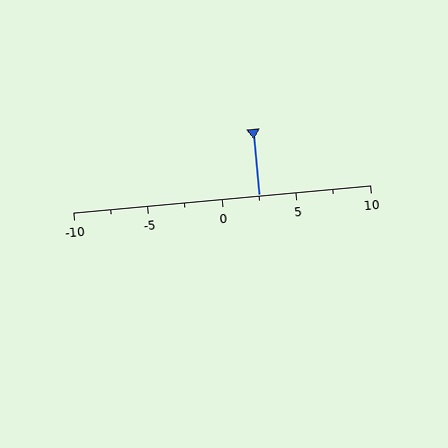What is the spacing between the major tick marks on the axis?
The major ticks are spaced 5 apart.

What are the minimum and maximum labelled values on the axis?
The axis runs from -10 to 10.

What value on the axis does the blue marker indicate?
The marker indicates approximately 2.5.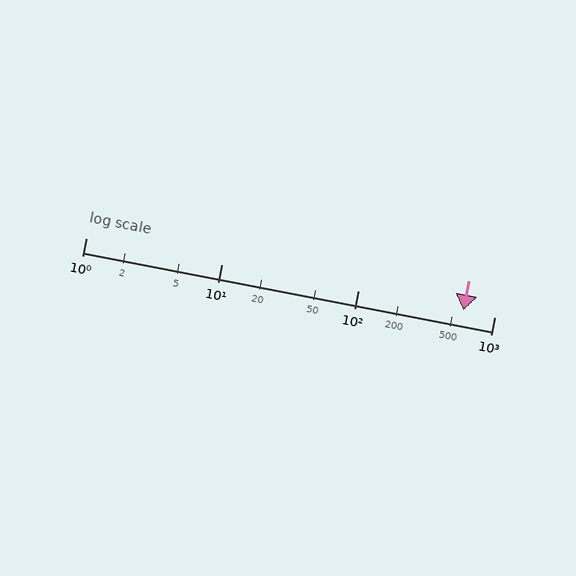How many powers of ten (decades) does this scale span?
The scale spans 3 decades, from 1 to 1000.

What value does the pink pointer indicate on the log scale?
The pointer indicates approximately 590.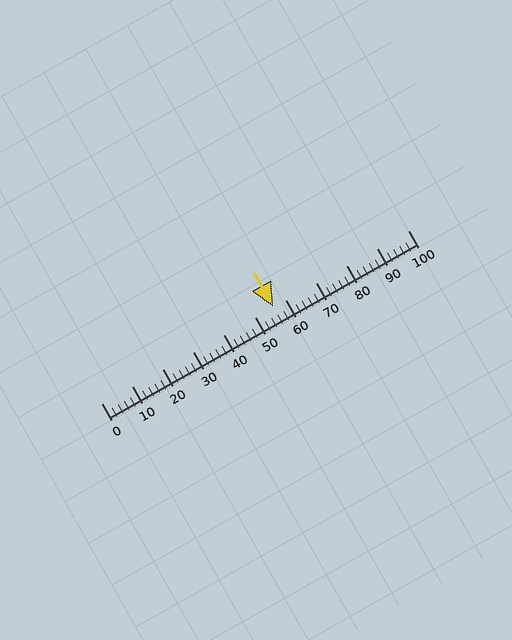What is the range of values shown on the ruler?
The ruler shows values from 0 to 100.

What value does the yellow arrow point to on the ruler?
The yellow arrow points to approximately 56.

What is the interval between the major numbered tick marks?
The major tick marks are spaced 10 units apart.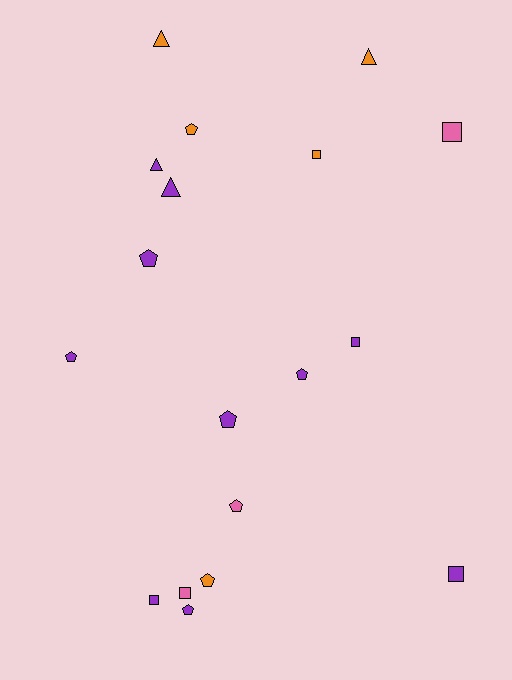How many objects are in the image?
There are 18 objects.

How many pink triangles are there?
There are no pink triangles.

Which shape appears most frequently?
Pentagon, with 8 objects.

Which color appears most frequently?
Purple, with 10 objects.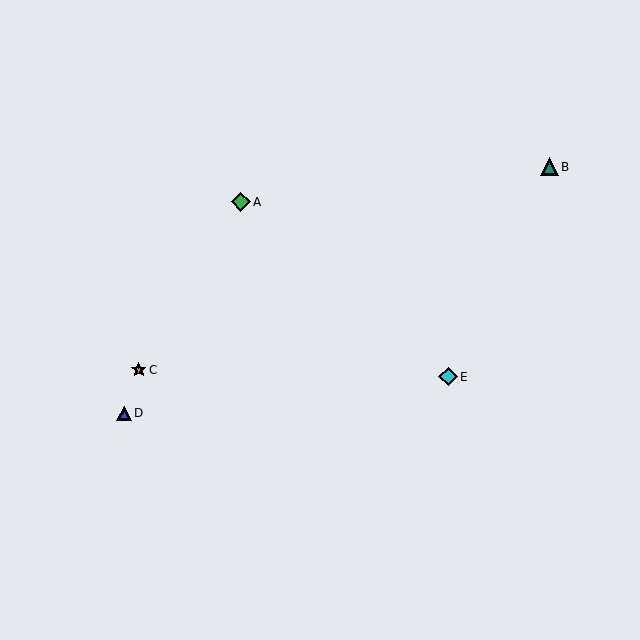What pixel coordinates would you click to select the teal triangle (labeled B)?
Click at (549, 167) to select the teal triangle B.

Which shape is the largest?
The green diamond (labeled A) is the largest.